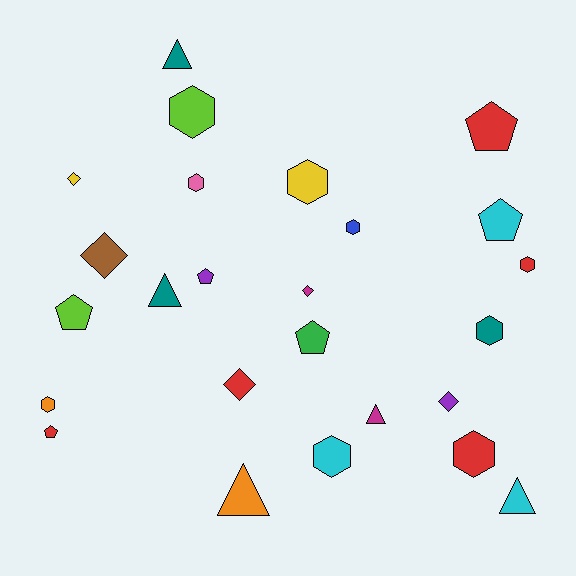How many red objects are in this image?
There are 5 red objects.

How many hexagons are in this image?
There are 9 hexagons.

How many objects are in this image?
There are 25 objects.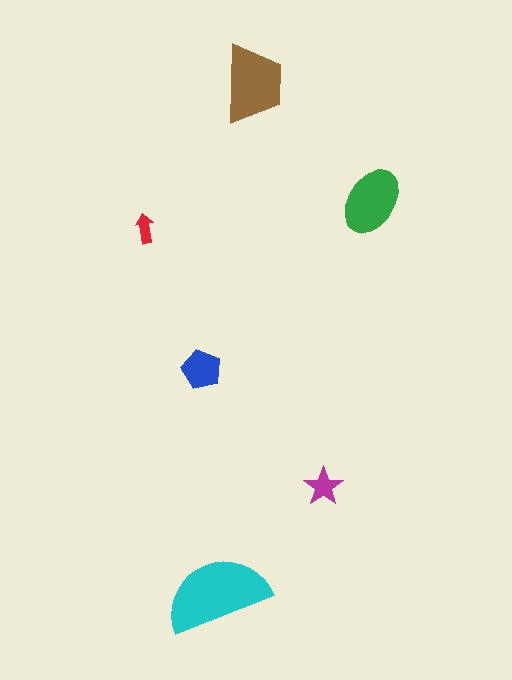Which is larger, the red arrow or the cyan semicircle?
The cyan semicircle.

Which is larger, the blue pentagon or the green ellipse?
The green ellipse.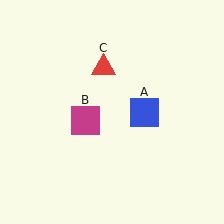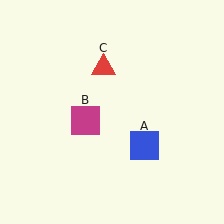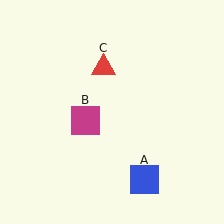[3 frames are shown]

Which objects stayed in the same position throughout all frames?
Magenta square (object B) and red triangle (object C) remained stationary.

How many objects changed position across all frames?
1 object changed position: blue square (object A).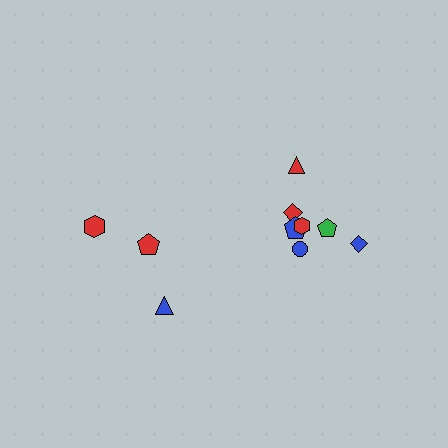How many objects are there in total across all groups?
There are 10 objects.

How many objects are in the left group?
There are 3 objects.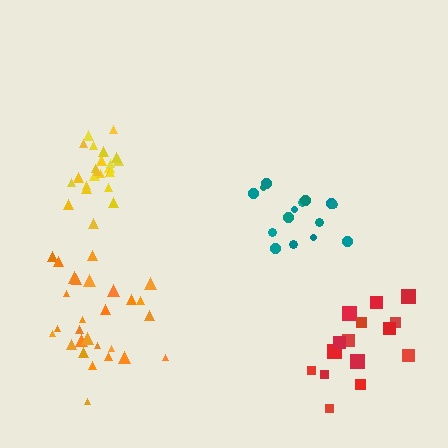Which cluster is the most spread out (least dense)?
Red.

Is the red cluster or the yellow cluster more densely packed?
Yellow.